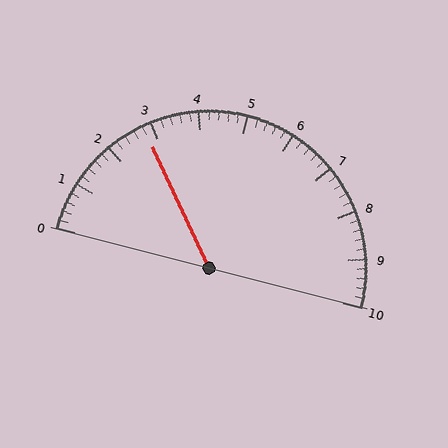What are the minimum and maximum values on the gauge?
The gauge ranges from 0 to 10.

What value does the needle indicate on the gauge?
The needle indicates approximately 2.8.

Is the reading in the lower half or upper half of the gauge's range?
The reading is in the lower half of the range (0 to 10).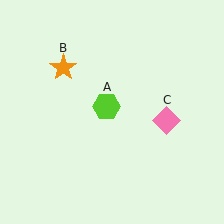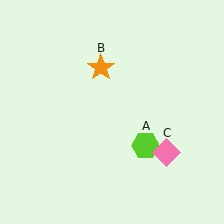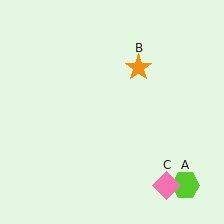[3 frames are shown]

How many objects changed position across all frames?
3 objects changed position: lime hexagon (object A), orange star (object B), pink diamond (object C).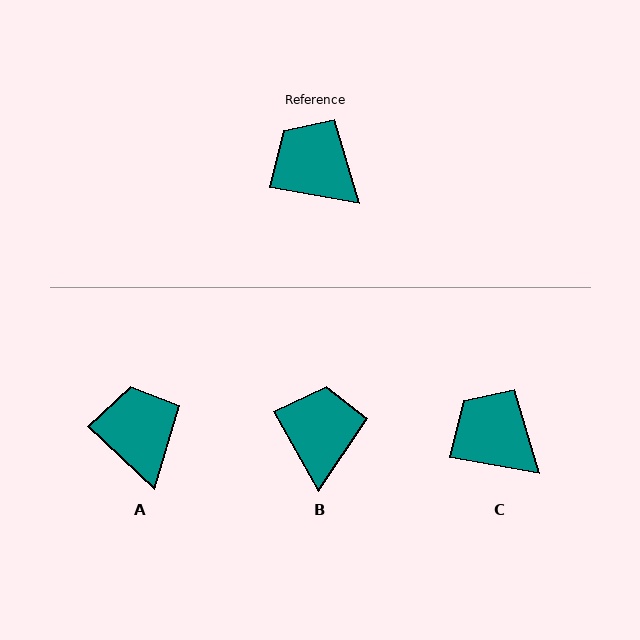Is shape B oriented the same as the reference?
No, it is off by about 51 degrees.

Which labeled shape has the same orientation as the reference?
C.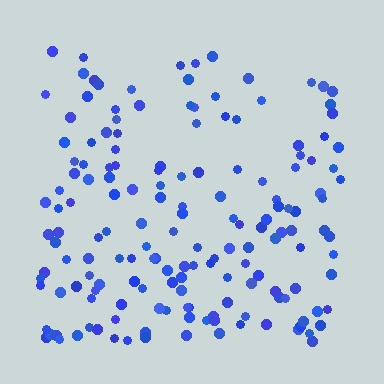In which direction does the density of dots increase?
From top to bottom, with the bottom side densest.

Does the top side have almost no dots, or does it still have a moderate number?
Still a moderate number, just noticeably fewer than the bottom.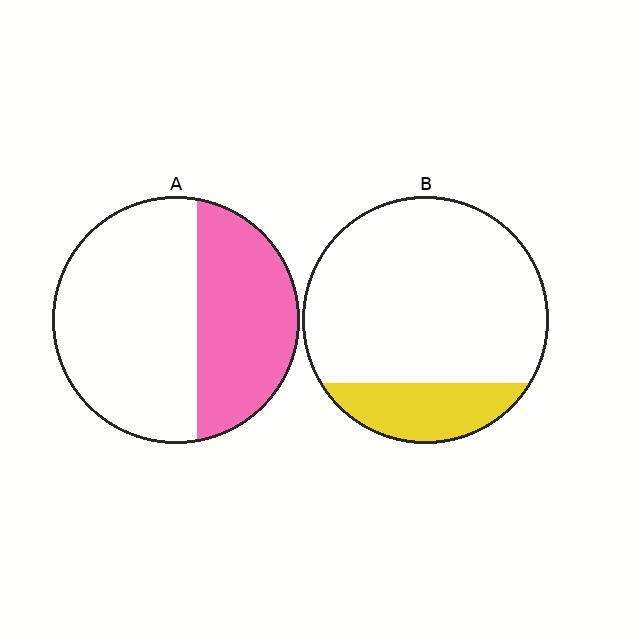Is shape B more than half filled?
No.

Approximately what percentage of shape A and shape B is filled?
A is approximately 40% and B is approximately 20%.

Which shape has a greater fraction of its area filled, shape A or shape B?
Shape A.